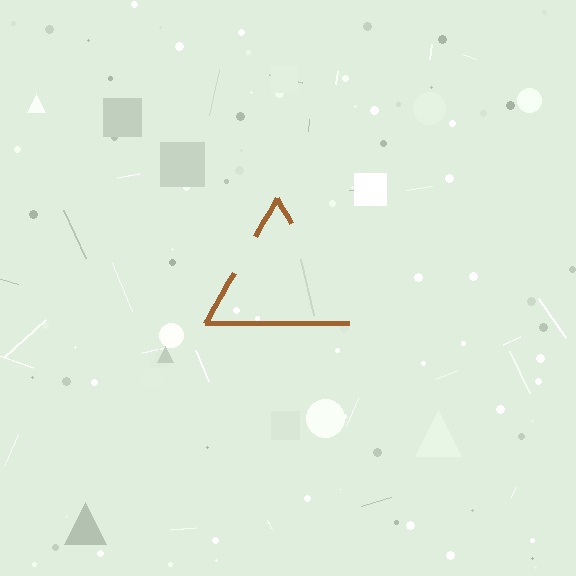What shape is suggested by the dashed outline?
The dashed outline suggests a triangle.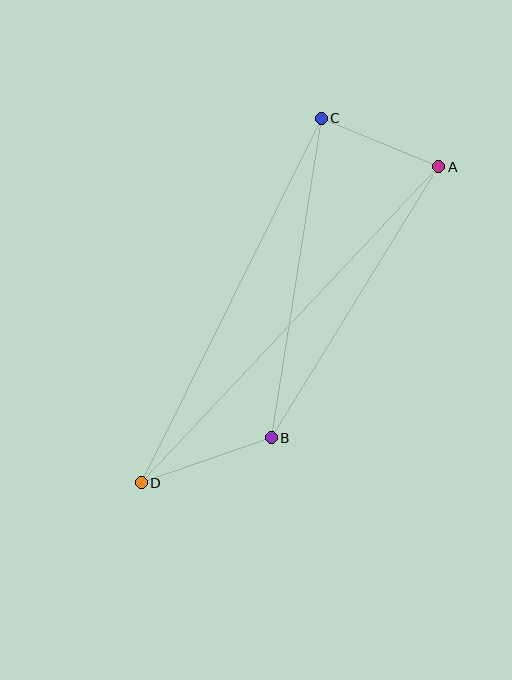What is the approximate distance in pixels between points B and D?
The distance between B and D is approximately 138 pixels.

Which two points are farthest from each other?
Points A and D are farthest from each other.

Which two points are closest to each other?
Points A and C are closest to each other.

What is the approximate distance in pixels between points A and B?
The distance between A and B is approximately 319 pixels.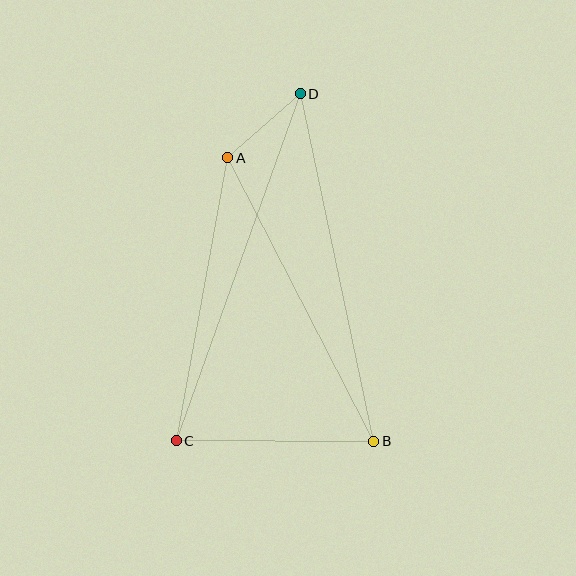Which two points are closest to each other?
Points A and D are closest to each other.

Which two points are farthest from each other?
Points C and D are farthest from each other.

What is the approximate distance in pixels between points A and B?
The distance between A and B is approximately 319 pixels.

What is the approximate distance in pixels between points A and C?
The distance between A and C is approximately 288 pixels.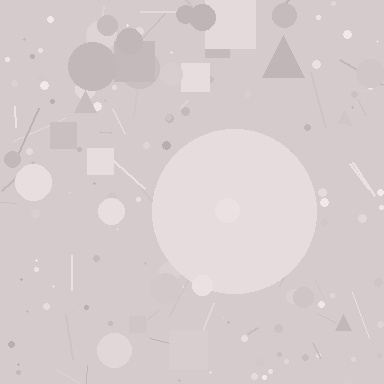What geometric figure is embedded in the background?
A circle is embedded in the background.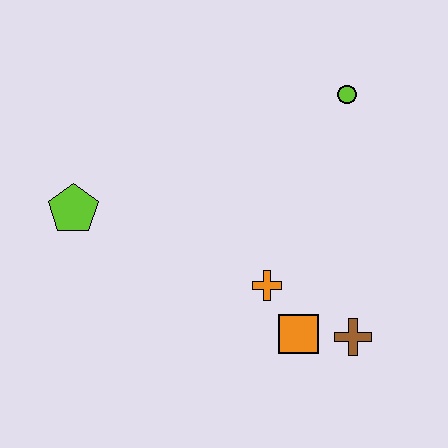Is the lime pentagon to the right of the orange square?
No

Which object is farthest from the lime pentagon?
The brown cross is farthest from the lime pentagon.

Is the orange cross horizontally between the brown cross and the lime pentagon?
Yes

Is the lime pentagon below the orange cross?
No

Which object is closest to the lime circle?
The orange cross is closest to the lime circle.